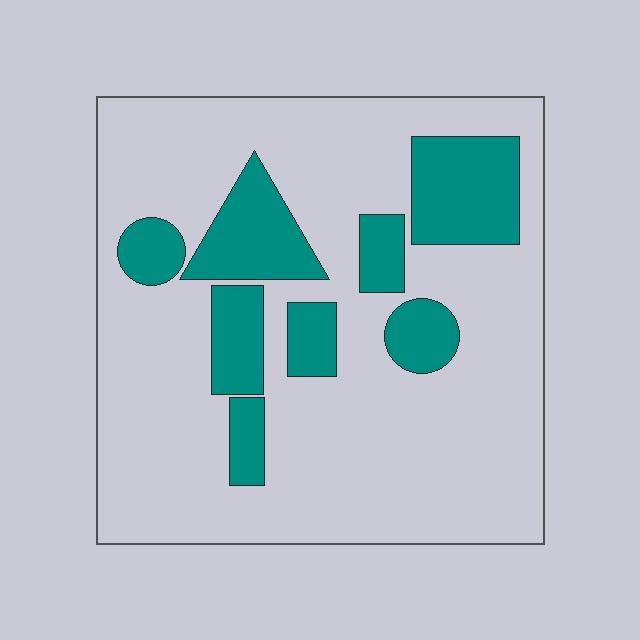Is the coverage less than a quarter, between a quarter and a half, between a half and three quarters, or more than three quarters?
Less than a quarter.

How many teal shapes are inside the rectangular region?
8.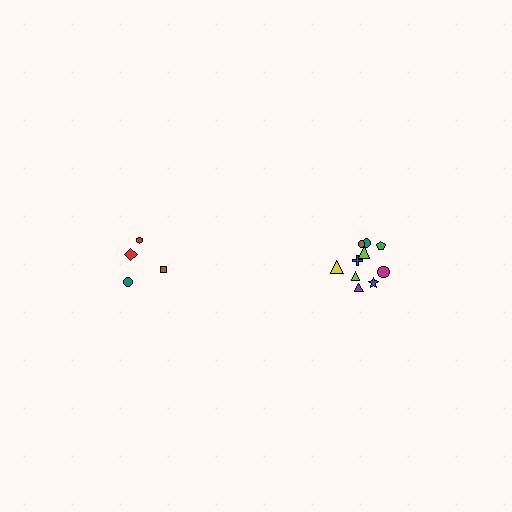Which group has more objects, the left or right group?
The right group.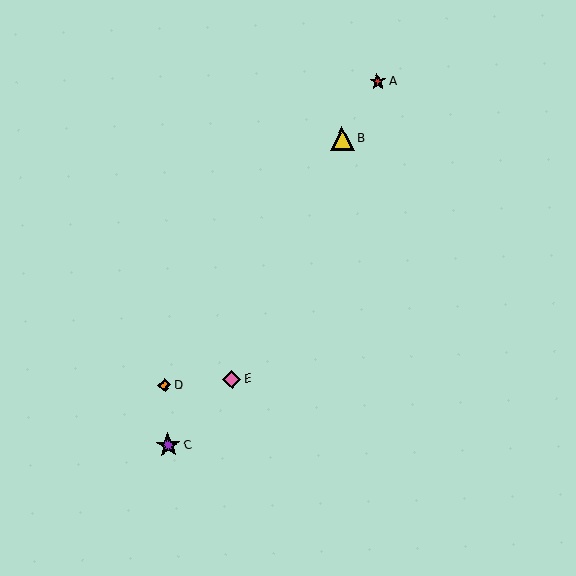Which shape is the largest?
The purple star (labeled C) is the largest.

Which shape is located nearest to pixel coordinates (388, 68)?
The red star (labeled A) at (378, 81) is nearest to that location.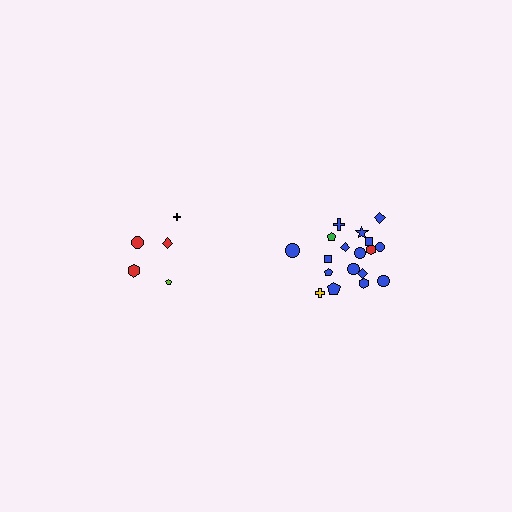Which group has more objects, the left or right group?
The right group.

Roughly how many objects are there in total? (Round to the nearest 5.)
Roughly 25 objects in total.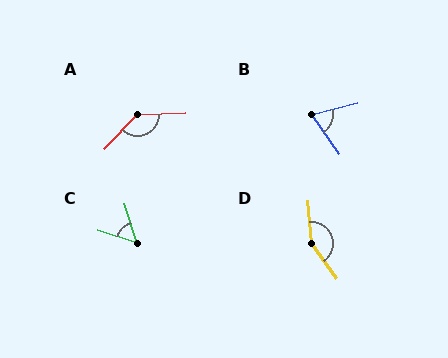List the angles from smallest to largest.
C (55°), B (70°), A (136°), D (149°).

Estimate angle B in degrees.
Approximately 70 degrees.